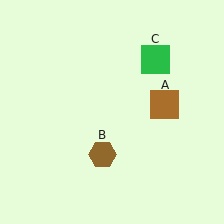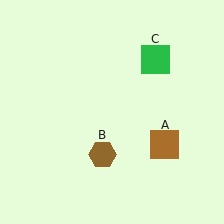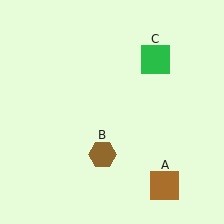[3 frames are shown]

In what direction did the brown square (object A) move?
The brown square (object A) moved down.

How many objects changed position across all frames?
1 object changed position: brown square (object A).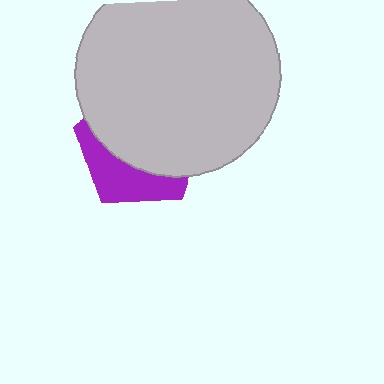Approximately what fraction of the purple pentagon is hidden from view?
Roughly 66% of the purple pentagon is hidden behind the light gray circle.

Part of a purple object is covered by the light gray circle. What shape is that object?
It is a pentagon.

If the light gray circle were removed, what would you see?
You would see the complete purple pentagon.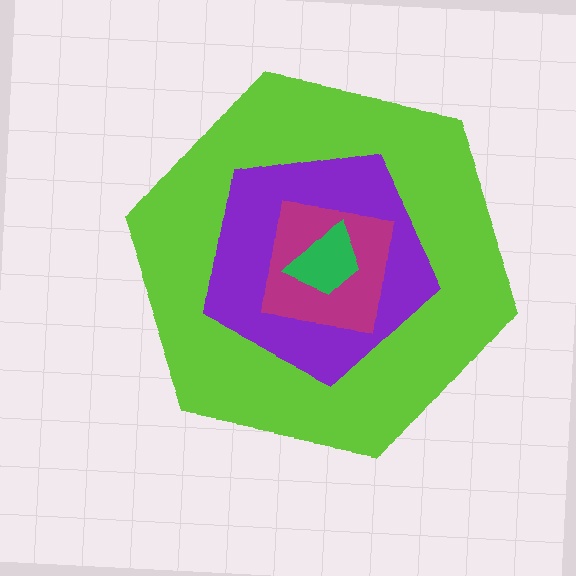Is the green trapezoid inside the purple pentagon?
Yes.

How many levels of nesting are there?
4.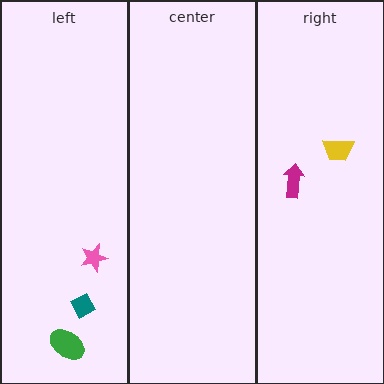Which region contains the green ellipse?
The left region.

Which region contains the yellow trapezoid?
The right region.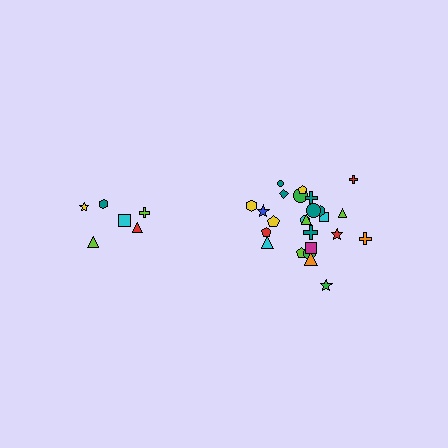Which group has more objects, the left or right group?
The right group.